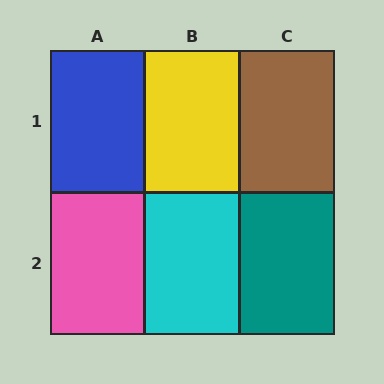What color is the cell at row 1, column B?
Yellow.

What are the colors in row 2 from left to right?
Pink, cyan, teal.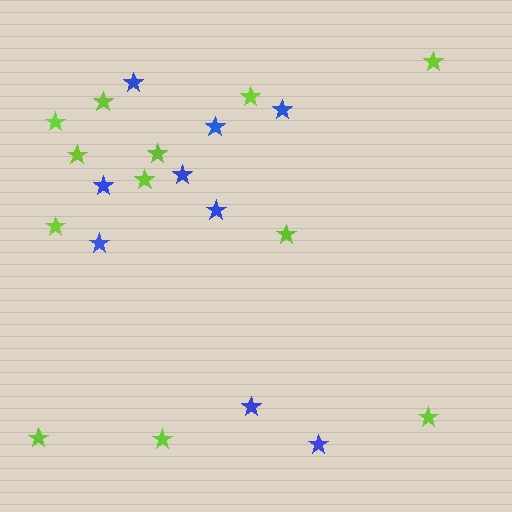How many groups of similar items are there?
There are 2 groups: one group of lime stars (12) and one group of blue stars (9).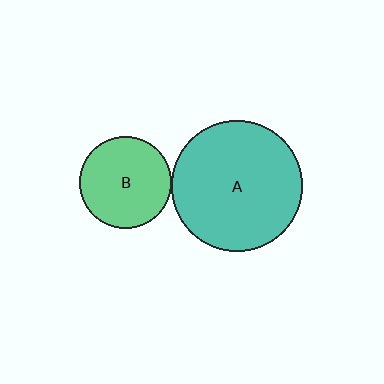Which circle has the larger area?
Circle A (teal).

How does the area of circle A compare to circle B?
Approximately 2.0 times.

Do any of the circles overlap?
No, none of the circles overlap.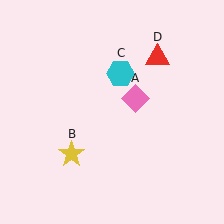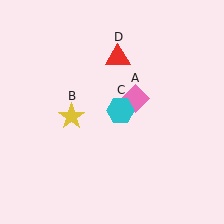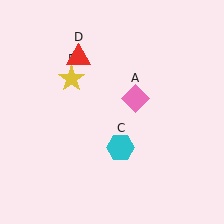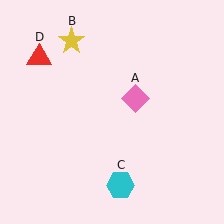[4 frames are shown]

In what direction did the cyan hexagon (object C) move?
The cyan hexagon (object C) moved down.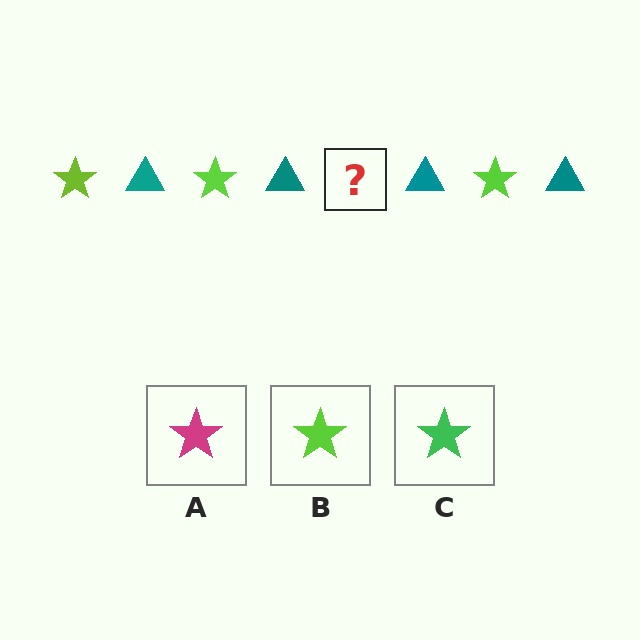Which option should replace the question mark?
Option B.